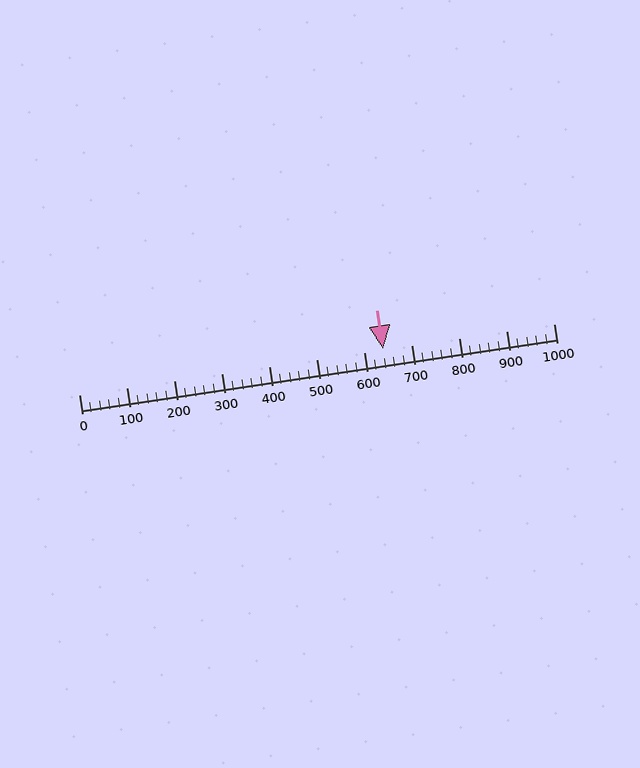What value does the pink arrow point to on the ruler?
The pink arrow points to approximately 642.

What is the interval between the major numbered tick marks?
The major tick marks are spaced 100 units apart.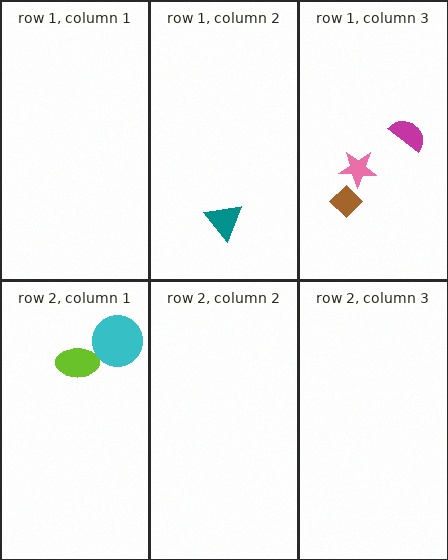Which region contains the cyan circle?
The row 2, column 1 region.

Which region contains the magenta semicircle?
The row 1, column 3 region.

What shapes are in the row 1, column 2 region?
The teal triangle.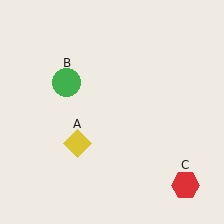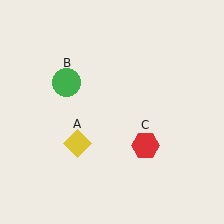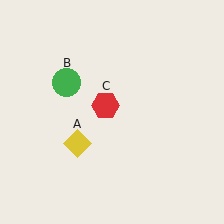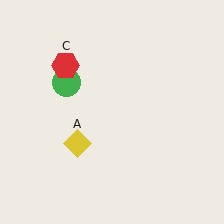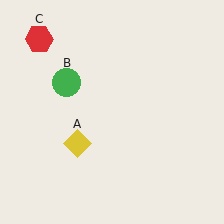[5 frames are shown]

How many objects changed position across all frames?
1 object changed position: red hexagon (object C).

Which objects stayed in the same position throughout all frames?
Yellow diamond (object A) and green circle (object B) remained stationary.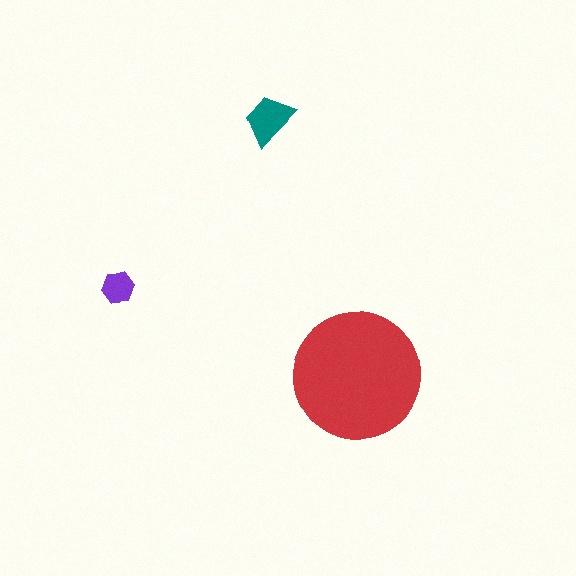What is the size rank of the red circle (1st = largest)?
1st.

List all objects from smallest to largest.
The purple hexagon, the teal trapezoid, the red circle.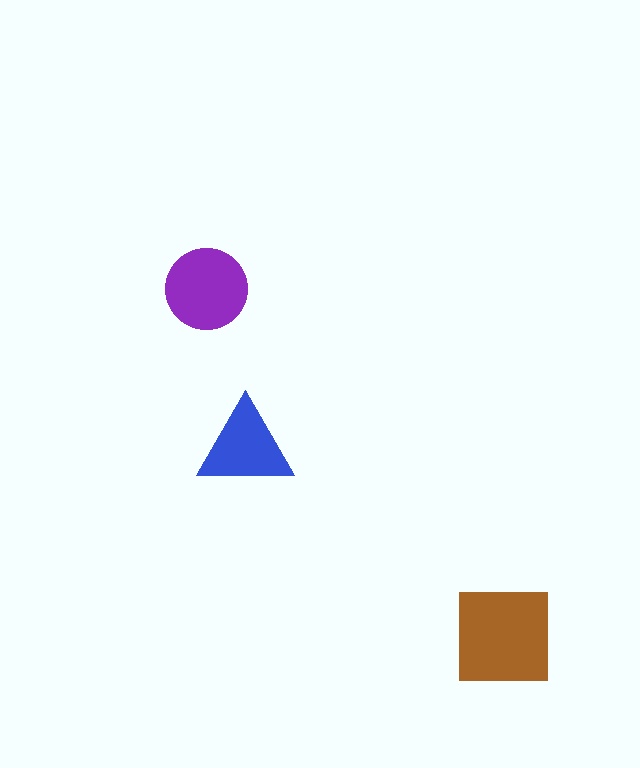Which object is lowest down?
The brown square is bottommost.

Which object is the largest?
The brown square.